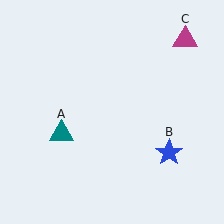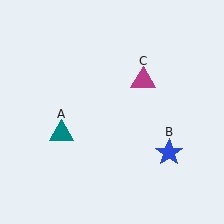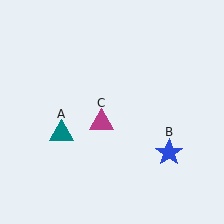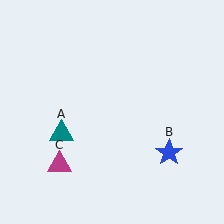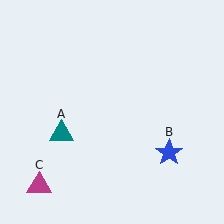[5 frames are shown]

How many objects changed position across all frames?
1 object changed position: magenta triangle (object C).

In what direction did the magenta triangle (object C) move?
The magenta triangle (object C) moved down and to the left.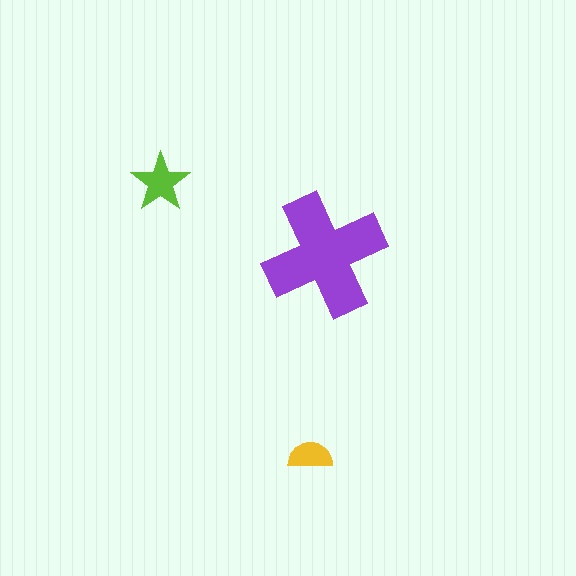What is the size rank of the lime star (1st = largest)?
2nd.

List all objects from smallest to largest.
The yellow semicircle, the lime star, the purple cross.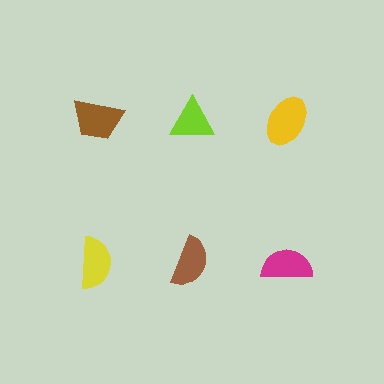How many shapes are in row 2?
3 shapes.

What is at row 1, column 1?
A brown trapezoid.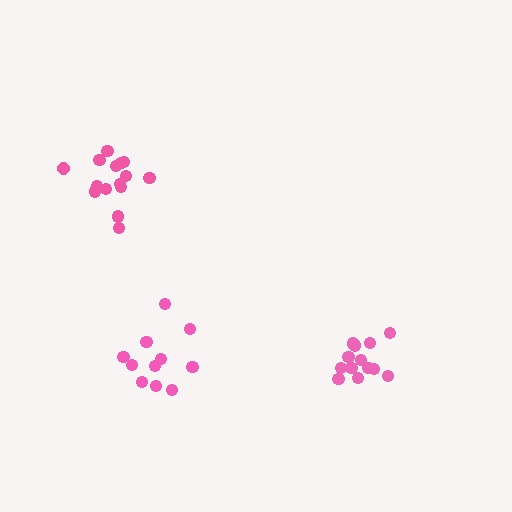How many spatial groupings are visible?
There are 3 spatial groupings.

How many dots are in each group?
Group 1: 15 dots, Group 2: 13 dots, Group 3: 11 dots (39 total).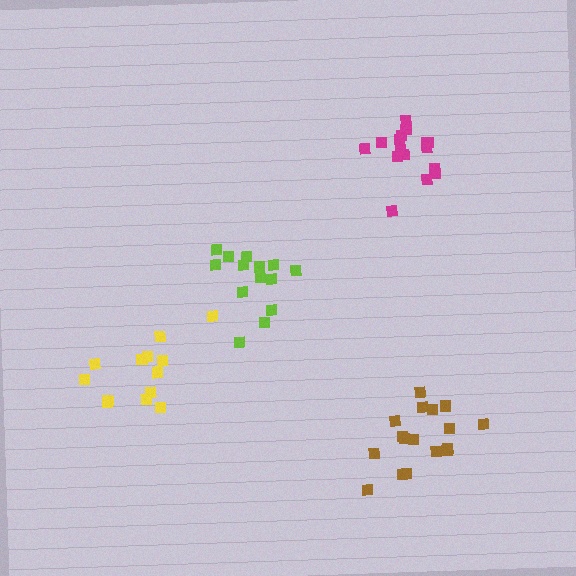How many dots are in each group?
Group 1: 14 dots, Group 2: 17 dots, Group 3: 16 dots, Group 4: 13 dots (60 total).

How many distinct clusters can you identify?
There are 4 distinct clusters.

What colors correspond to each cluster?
The clusters are colored: lime, brown, magenta, yellow.